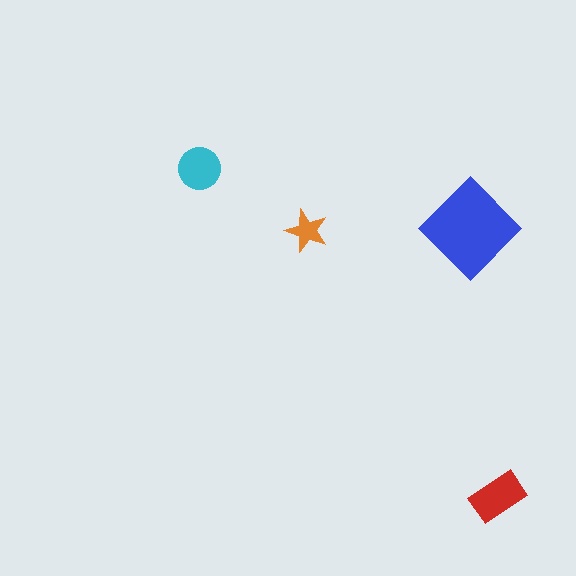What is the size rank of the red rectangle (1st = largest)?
2nd.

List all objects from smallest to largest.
The orange star, the cyan circle, the red rectangle, the blue diamond.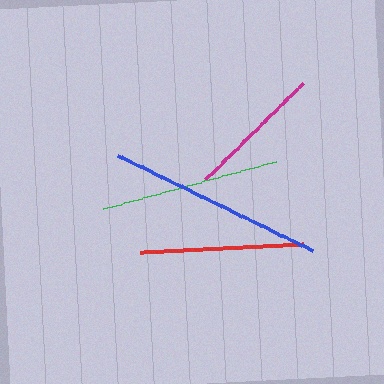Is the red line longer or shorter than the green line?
The green line is longer than the red line.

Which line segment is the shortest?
The magenta line is the shortest at approximately 137 pixels.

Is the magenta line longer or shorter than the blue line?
The blue line is longer than the magenta line.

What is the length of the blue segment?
The blue segment is approximately 218 pixels long.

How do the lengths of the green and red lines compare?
The green and red lines are approximately the same length.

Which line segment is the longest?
The blue line is the longest at approximately 218 pixels.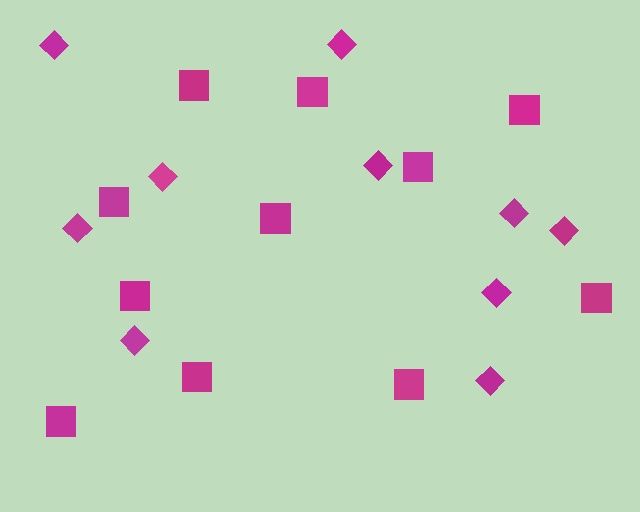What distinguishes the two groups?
There are 2 groups: one group of diamonds (10) and one group of squares (11).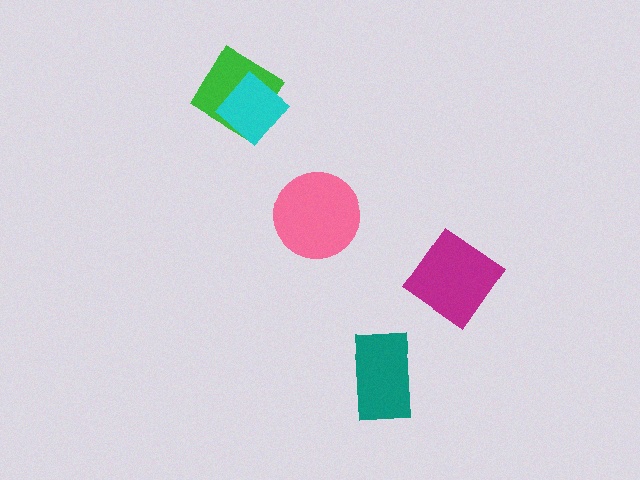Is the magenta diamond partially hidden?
No, no other shape covers it.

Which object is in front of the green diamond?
The cyan diamond is in front of the green diamond.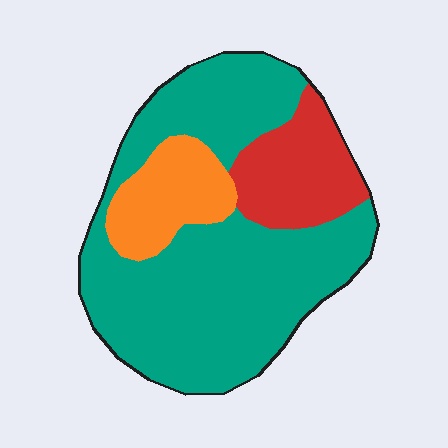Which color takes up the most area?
Teal, at roughly 70%.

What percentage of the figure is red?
Red takes up less than a quarter of the figure.